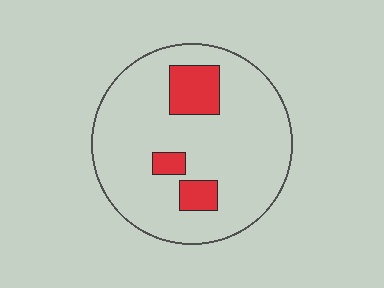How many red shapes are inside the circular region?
3.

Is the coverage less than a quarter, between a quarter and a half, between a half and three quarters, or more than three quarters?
Less than a quarter.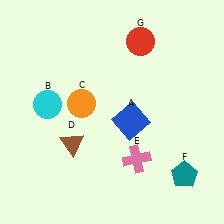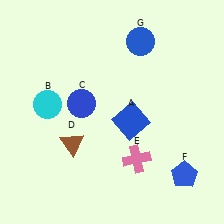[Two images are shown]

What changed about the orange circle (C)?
In Image 1, C is orange. In Image 2, it changed to blue.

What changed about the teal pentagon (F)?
In Image 1, F is teal. In Image 2, it changed to blue.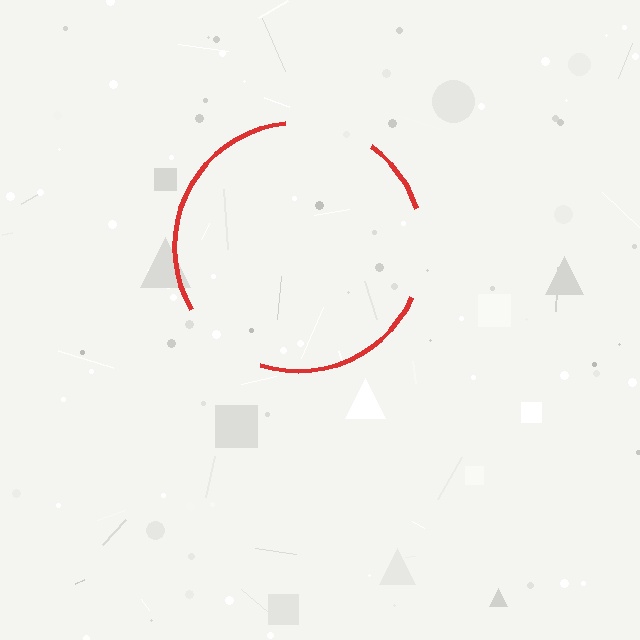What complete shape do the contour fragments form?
The contour fragments form a circle.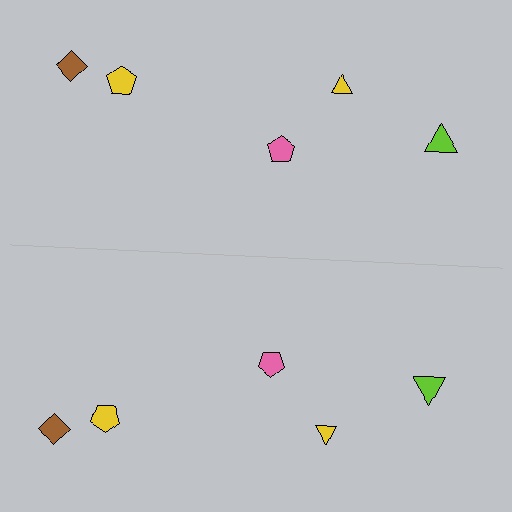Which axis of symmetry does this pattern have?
The pattern has a horizontal axis of symmetry running through the center of the image.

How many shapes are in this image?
There are 10 shapes in this image.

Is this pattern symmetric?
Yes, this pattern has bilateral (reflection) symmetry.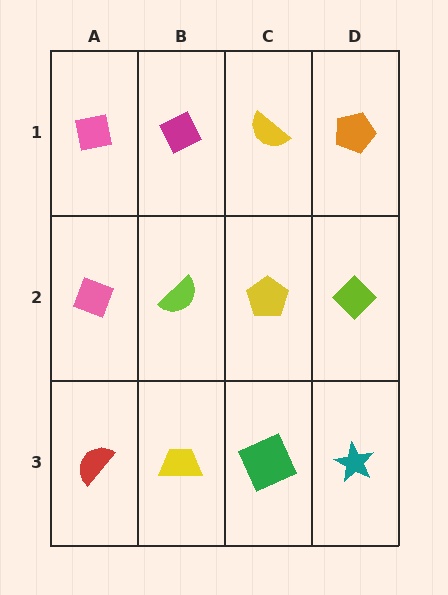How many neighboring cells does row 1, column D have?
2.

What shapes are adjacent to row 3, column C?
A yellow pentagon (row 2, column C), a yellow trapezoid (row 3, column B), a teal star (row 3, column D).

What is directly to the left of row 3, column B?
A red semicircle.